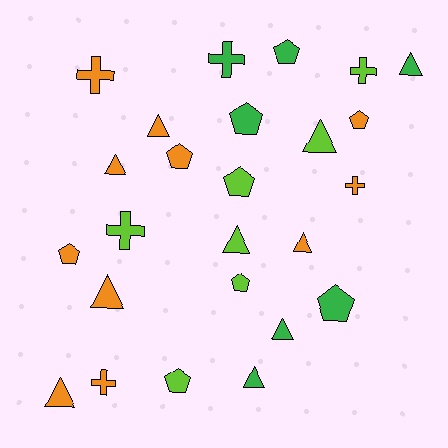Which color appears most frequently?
Orange, with 11 objects.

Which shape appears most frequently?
Triangle, with 10 objects.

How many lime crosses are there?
There are 2 lime crosses.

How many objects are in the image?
There are 25 objects.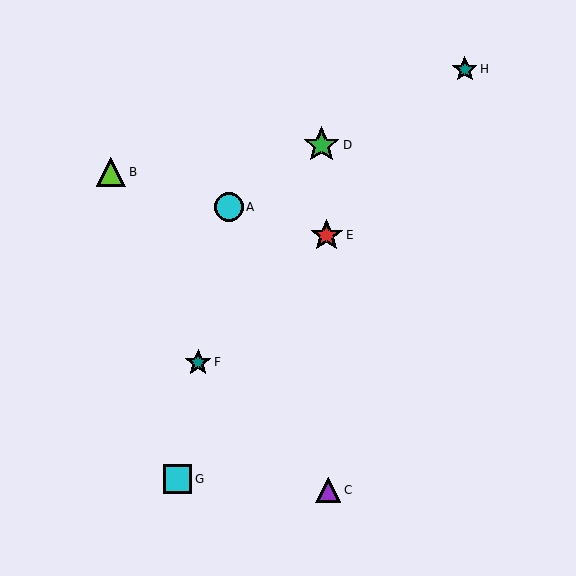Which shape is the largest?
The green star (labeled D) is the largest.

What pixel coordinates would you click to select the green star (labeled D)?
Click at (321, 145) to select the green star D.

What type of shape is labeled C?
Shape C is a purple triangle.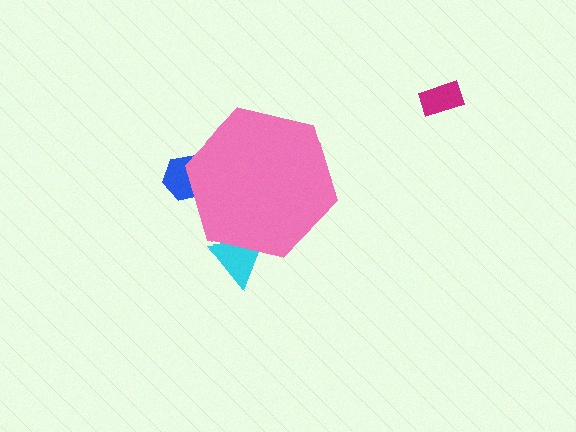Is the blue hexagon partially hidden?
Yes, the blue hexagon is partially hidden behind the pink hexagon.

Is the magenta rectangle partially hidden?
No, the magenta rectangle is fully visible.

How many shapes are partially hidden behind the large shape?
2 shapes are partially hidden.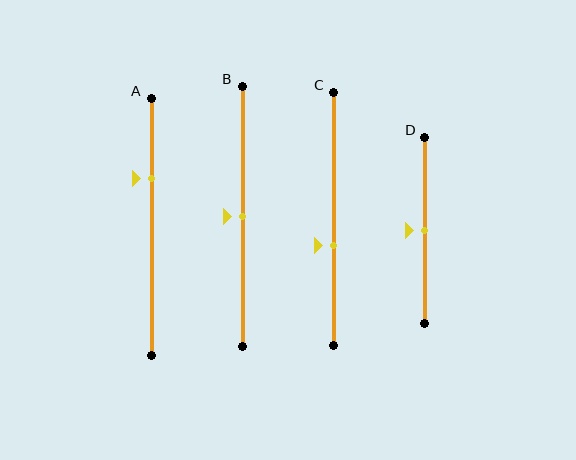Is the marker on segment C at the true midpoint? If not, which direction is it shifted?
No, the marker on segment C is shifted downward by about 10% of the segment length.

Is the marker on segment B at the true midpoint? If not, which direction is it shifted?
Yes, the marker on segment B is at the true midpoint.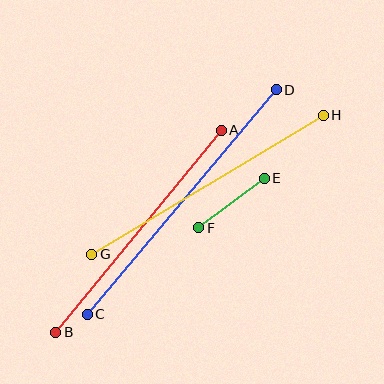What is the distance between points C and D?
The distance is approximately 293 pixels.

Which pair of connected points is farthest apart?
Points C and D are farthest apart.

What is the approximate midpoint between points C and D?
The midpoint is at approximately (182, 202) pixels.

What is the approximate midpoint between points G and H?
The midpoint is at approximately (208, 185) pixels.